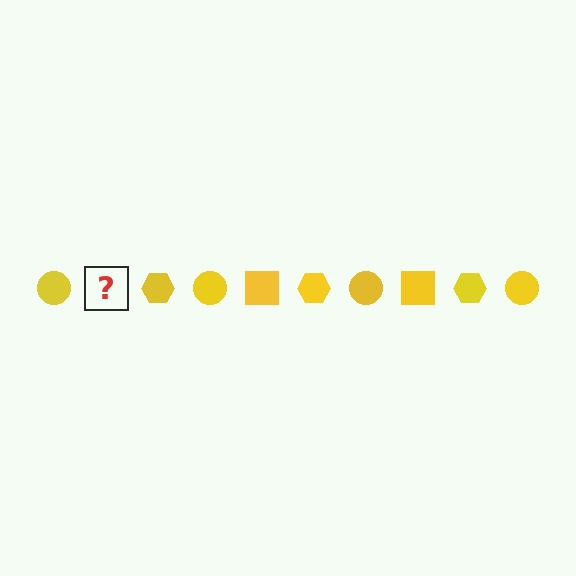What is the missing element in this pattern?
The missing element is a yellow square.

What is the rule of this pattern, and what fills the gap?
The rule is that the pattern cycles through circle, square, hexagon shapes in yellow. The gap should be filled with a yellow square.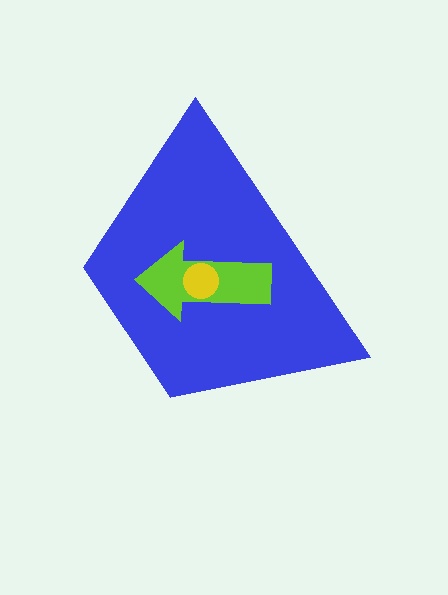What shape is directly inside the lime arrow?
The yellow circle.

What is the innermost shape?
The yellow circle.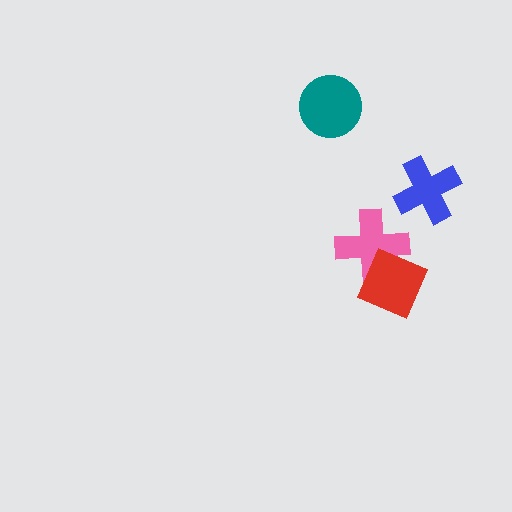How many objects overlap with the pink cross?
1 object overlaps with the pink cross.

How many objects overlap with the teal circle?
0 objects overlap with the teal circle.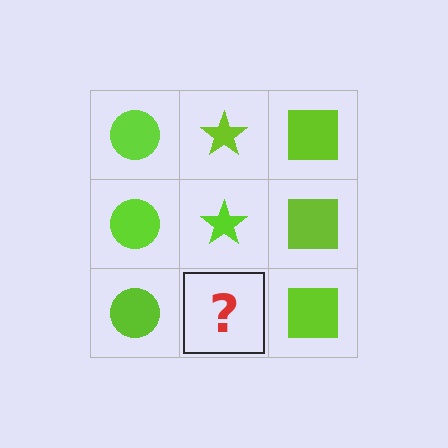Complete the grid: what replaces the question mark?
The question mark should be replaced with a lime star.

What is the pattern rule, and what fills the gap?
The rule is that each column has a consistent shape. The gap should be filled with a lime star.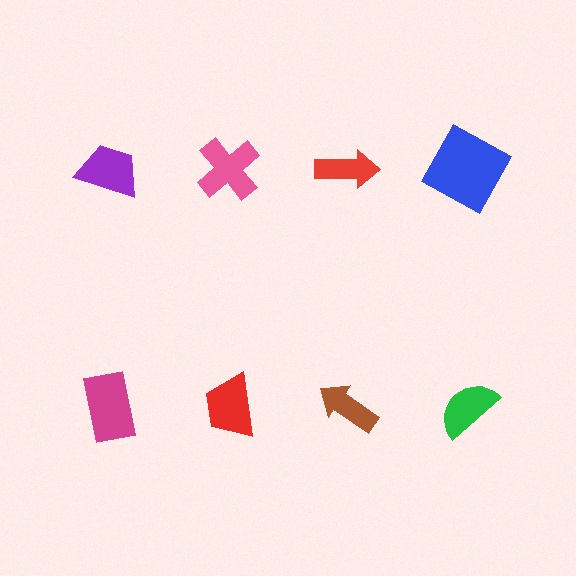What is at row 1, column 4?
A blue square.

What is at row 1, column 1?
A purple trapezoid.